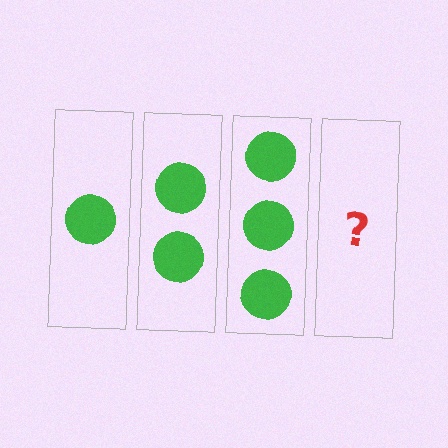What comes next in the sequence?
The next element should be 4 circles.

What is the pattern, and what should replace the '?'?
The pattern is that each step adds one more circle. The '?' should be 4 circles.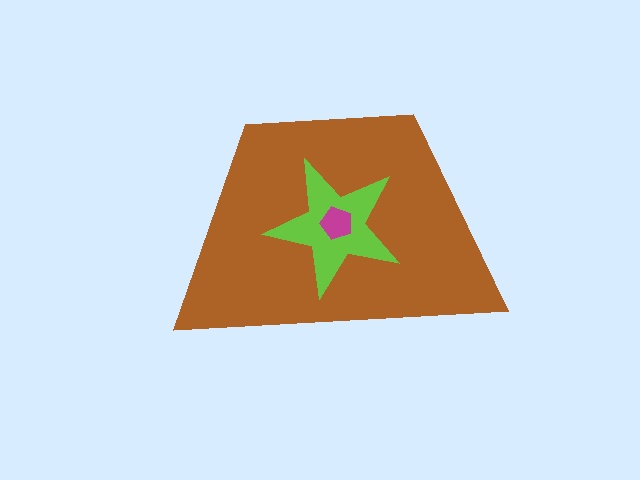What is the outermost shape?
The brown trapezoid.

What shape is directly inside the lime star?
The magenta pentagon.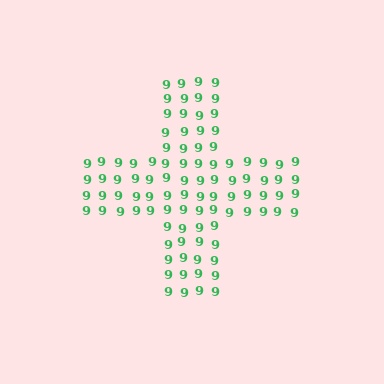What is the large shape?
The large shape is a cross.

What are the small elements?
The small elements are digit 9's.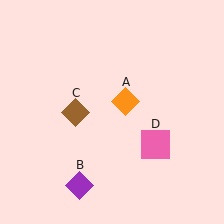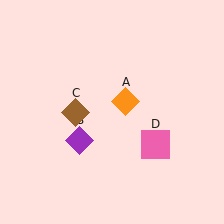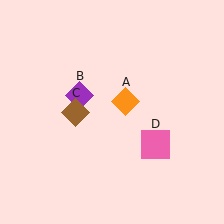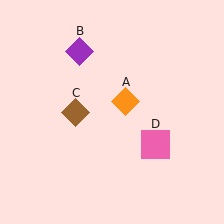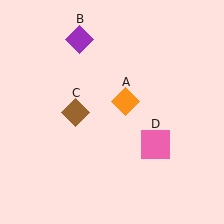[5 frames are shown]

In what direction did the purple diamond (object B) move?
The purple diamond (object B) moved up.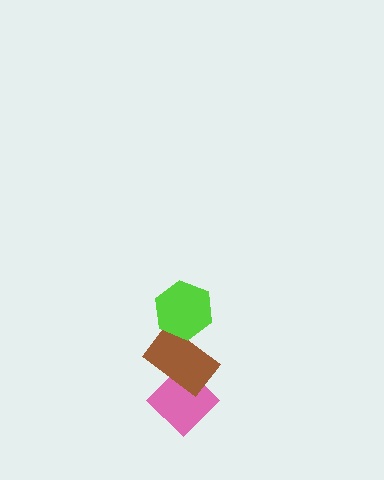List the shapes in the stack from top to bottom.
From top to bottom: the lime hexagon, the brown rectangle, the pink diamond.